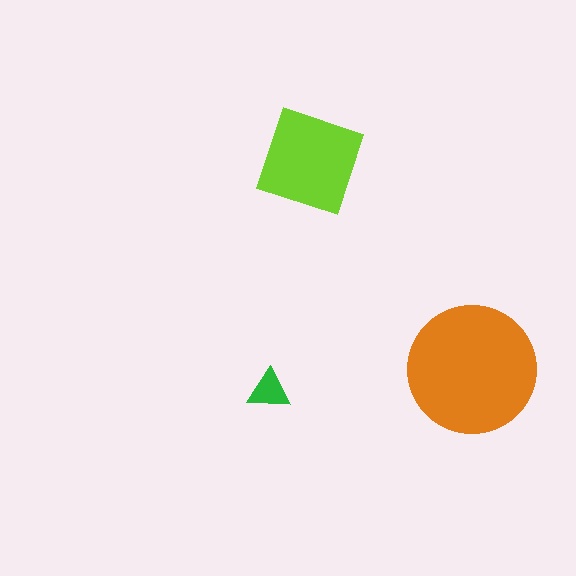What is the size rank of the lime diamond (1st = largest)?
2nd.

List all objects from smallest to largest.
The green triangle, the lime diamond, the orange circle.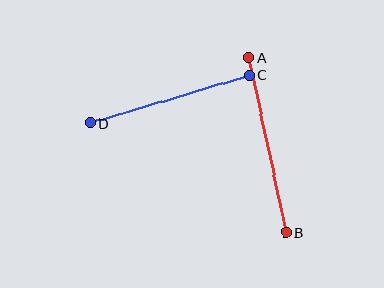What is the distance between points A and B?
The distance is approximately 179 pixels.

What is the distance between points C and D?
The distance is approximately 166 pixels.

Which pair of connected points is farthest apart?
Points A and B are farthest apart.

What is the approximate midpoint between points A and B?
The midpoint is at approximately (268, 145) pixels.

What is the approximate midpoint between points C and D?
The midpoint is at approximately (170, 99) pixels.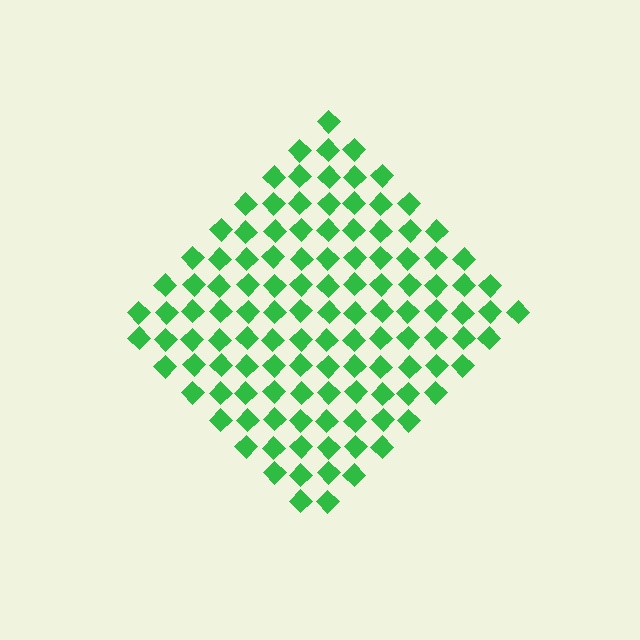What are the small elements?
The small elements are diamonds.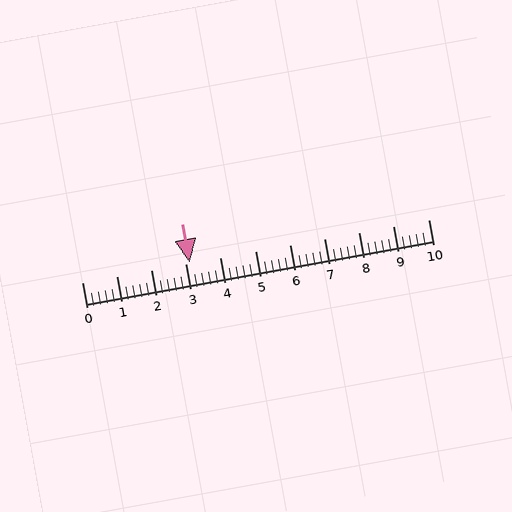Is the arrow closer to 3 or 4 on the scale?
The arrow is closer to 3.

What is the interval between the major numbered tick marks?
The major tick marks are spaced 1 units apart.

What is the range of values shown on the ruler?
The ruler shows values from 0 to 10.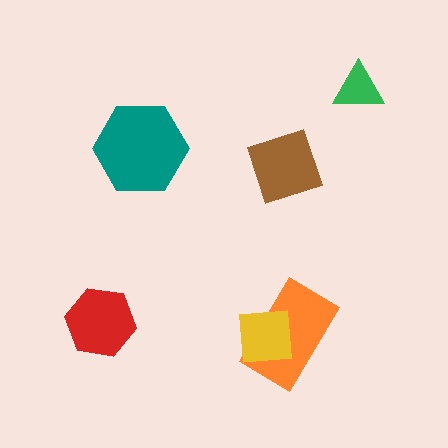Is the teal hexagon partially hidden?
No, no other shape covers it.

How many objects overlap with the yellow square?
1 object overlaps with the yellow square.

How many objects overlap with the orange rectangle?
1 object overlaps with the orange rectangle.